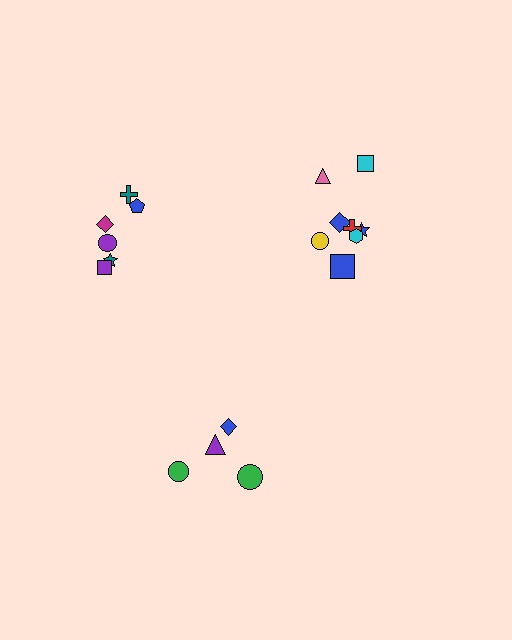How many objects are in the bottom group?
There are 4 objects.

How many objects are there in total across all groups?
There are 18 objects.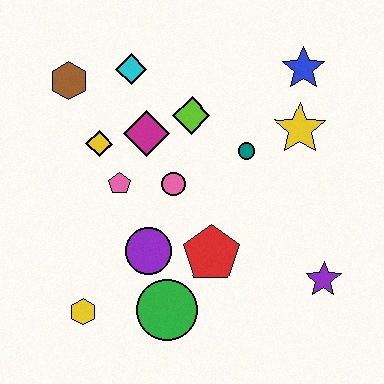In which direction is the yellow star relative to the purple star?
The yellow star is above the purple star.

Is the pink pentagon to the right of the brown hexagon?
Yes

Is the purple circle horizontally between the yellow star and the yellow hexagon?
Yes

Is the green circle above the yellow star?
No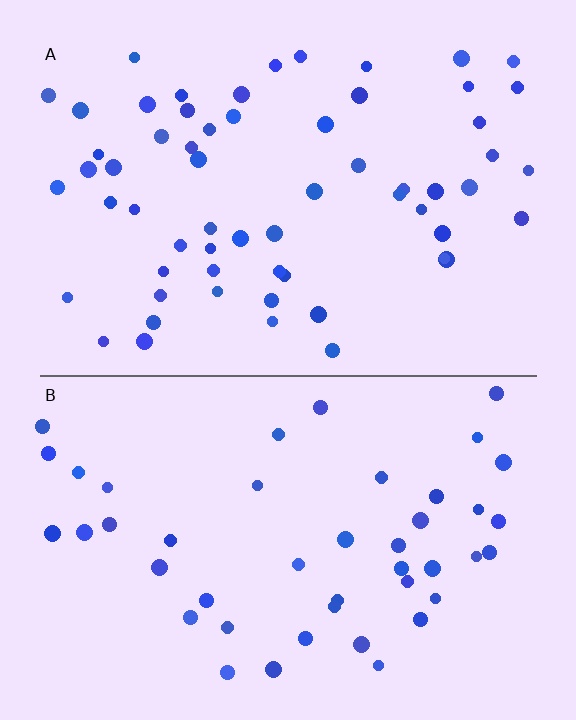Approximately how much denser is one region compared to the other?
Approximately 1.4× — region A over region B.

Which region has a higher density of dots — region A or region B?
A (the top).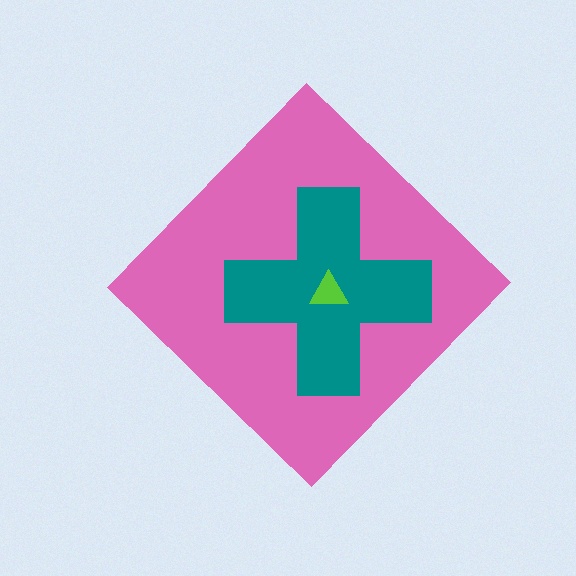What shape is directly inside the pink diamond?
The teal cross.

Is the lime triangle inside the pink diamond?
Yes.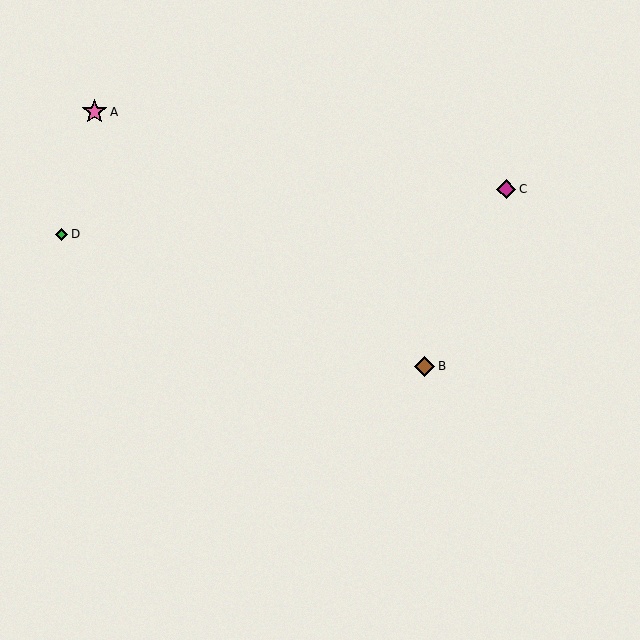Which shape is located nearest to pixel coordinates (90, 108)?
The pink star (labeled A) at (95, 112) is nearest to that location.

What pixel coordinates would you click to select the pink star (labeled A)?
Click at (95, 112) to select the pink star A.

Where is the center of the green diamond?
The center of the green diamond is at (62, 234).